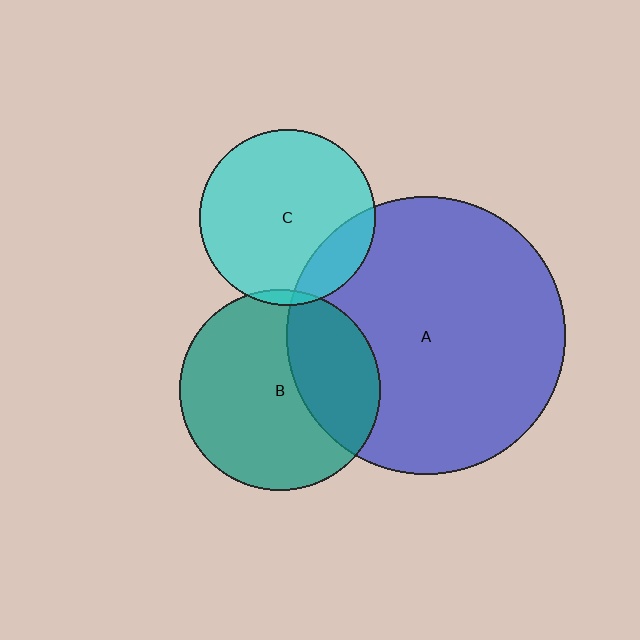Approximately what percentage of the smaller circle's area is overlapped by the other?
Approximately 15%.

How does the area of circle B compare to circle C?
Approximately 1.3 times.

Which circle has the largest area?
Circle A (blue).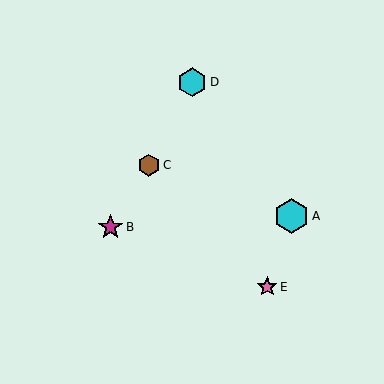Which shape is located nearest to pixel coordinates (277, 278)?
The pink star (labeled E) at (267, 287) is nearest to that location.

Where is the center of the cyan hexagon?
The center of the cyan hexagon is at (192, 82).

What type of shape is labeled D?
Shape D is a cyan hexagon.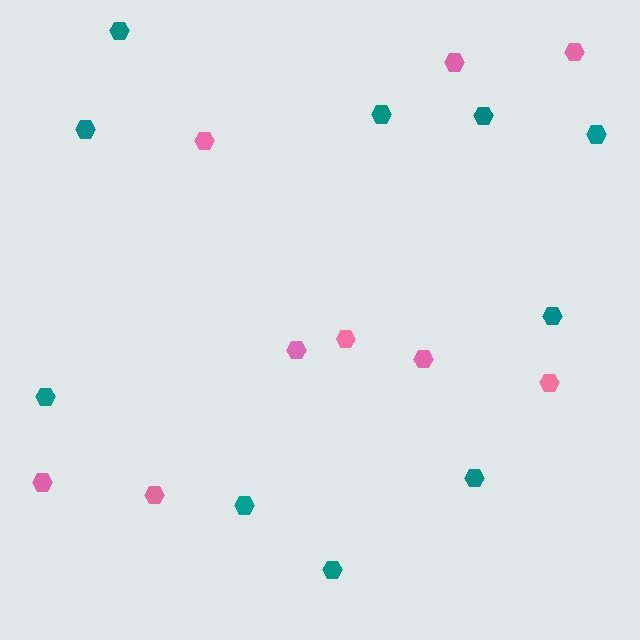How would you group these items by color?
There are 2 groups: one group of pink hexagons (9) and one group of teal hexagons (10).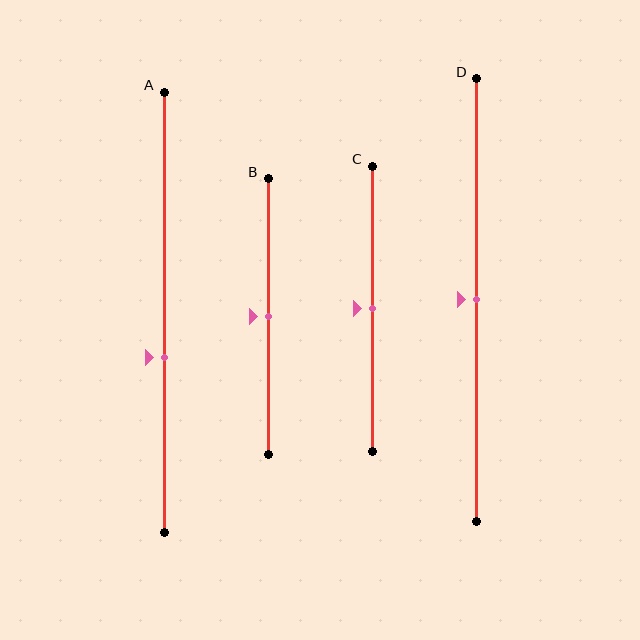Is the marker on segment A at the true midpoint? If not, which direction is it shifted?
No, the marker on segment A is shifted downward by about 10% of the segment length.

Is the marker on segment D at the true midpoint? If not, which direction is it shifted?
Yes, the marker on segment D is at the true midpoint.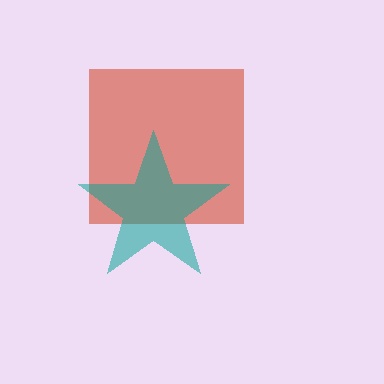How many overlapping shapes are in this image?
There are 2 overlapping shapes in the image.